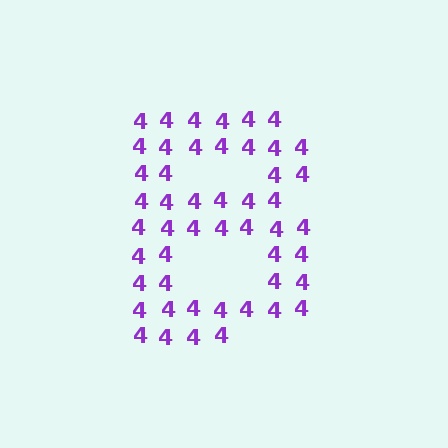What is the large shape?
The large shape is the letter B.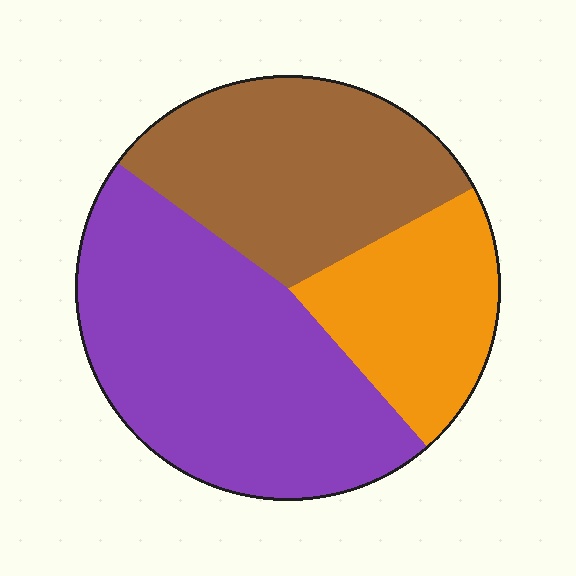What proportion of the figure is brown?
Brown covers around 30% of the figure.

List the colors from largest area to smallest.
From largest to smallest: purple, brown, orange.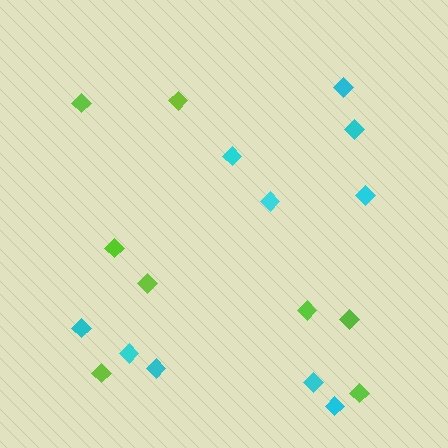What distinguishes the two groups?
There are 2 groups: one group of lime diamonds (8) and one group of cyan diamonds (10).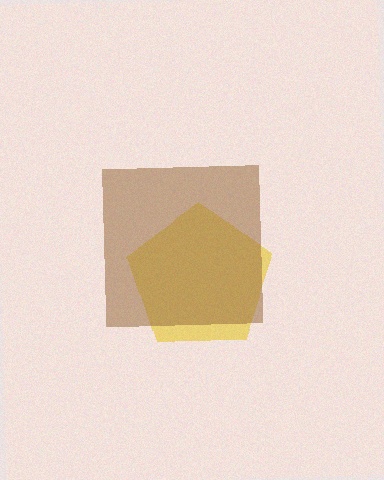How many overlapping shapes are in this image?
There are 2 overlapping shapes in the image.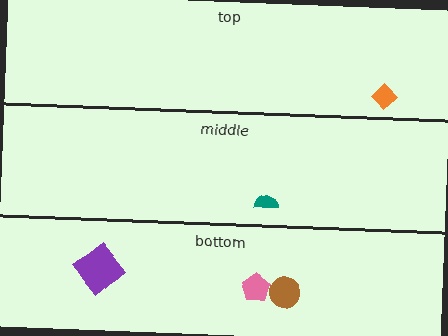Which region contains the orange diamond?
The top region.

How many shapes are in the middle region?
1.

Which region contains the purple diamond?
The bottom region.